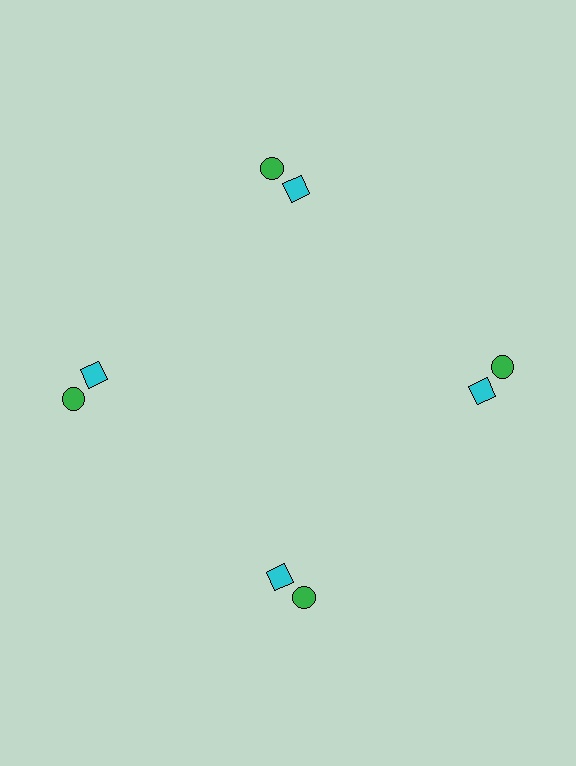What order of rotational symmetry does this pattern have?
This pattern has 4-fold rotational symmetry.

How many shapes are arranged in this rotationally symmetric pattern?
There are 8 shapes, arranged in 4 groups of 2.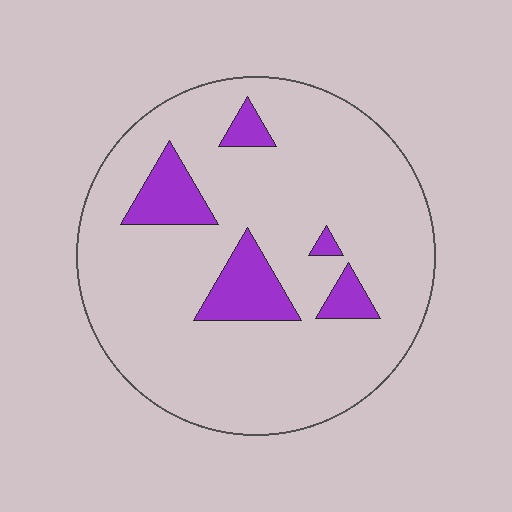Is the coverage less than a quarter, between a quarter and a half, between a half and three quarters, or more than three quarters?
Less than a quarter.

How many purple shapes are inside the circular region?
5.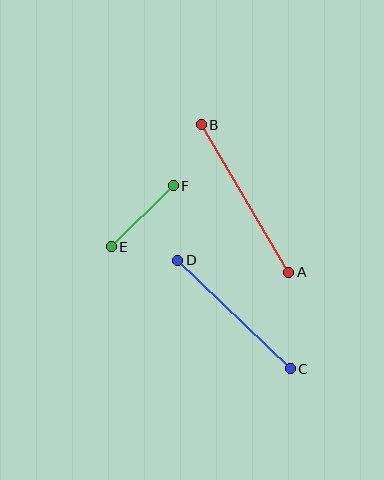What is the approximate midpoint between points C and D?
The midpoint is at approximately (234, 314) pixels.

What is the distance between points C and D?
The distance is approximately 156 pixels.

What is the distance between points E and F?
The distance is approximately 87 pixels.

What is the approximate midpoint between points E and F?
The midpoint is at approximately (142, 216) pixels.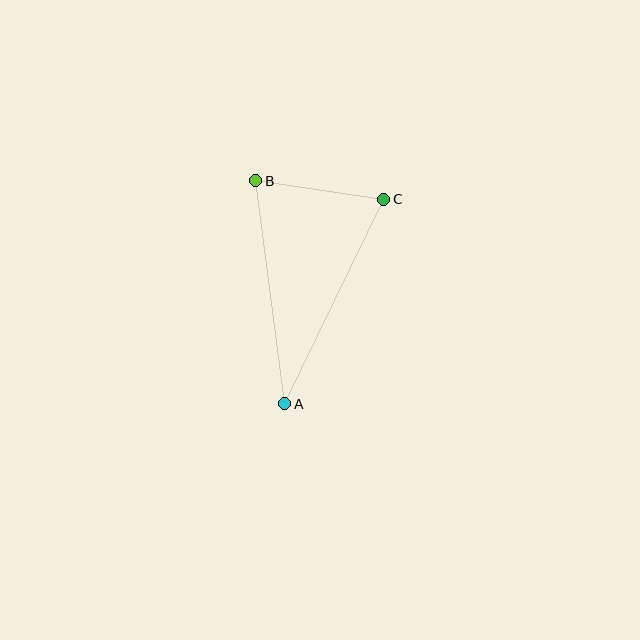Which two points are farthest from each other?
Points A and C are farthest from each other.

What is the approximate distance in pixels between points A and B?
The distance between A and B is approximately 225 pixels.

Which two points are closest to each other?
Points B and C are closest to each other.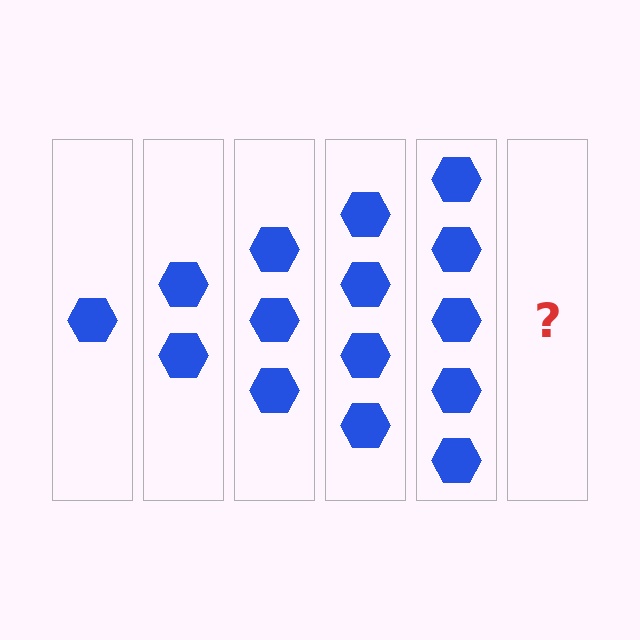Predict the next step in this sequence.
The next step is 6 hexagons.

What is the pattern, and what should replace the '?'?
The pattern is that each step adds one more hexagon. The '?' should be 6 hexagons.